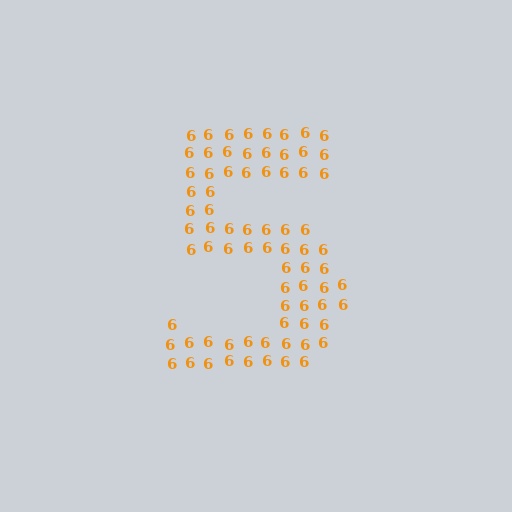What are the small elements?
The small elements are digit 6's.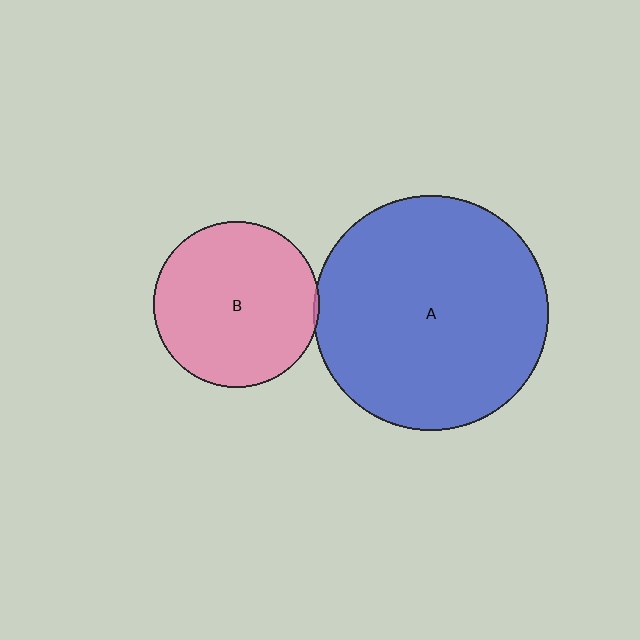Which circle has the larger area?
Circle A (blue).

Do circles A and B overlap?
Yes.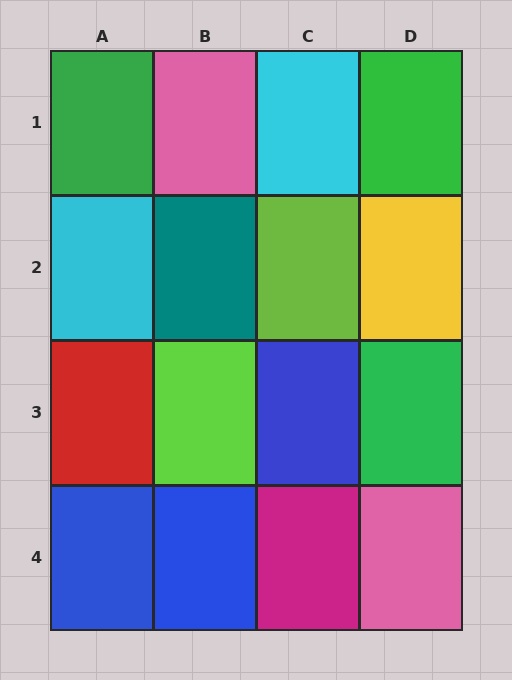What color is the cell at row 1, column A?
Green.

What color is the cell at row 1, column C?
Cyan.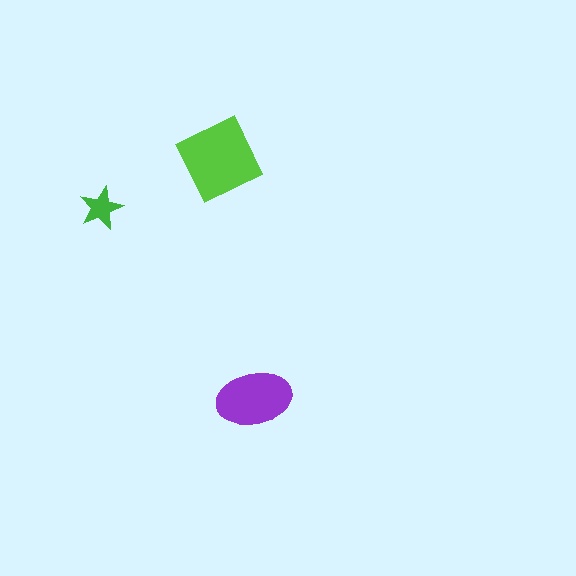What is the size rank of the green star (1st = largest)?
3rd.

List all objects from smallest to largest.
The green star, the purple ellipse, the lime diamond.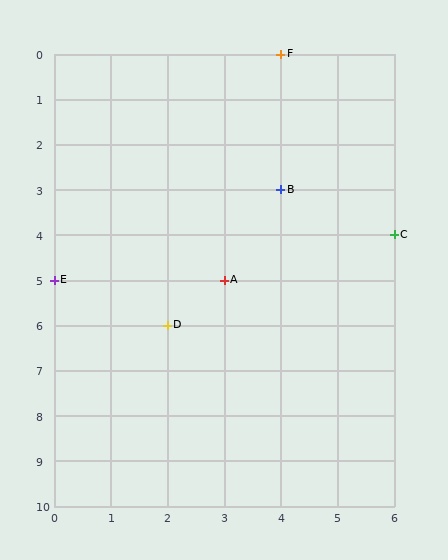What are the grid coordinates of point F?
Point F is at grid coordinates (4, 0).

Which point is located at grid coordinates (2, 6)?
Point D is at (2, 6).